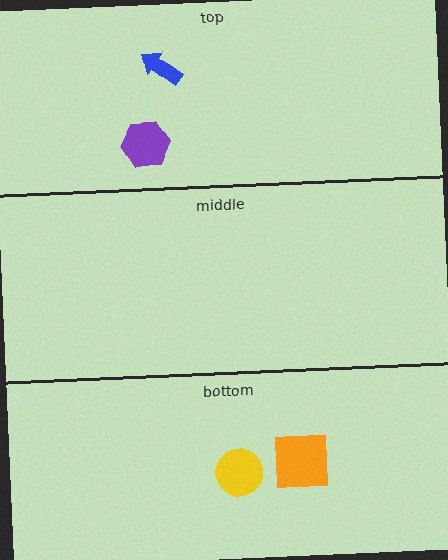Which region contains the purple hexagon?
The top region.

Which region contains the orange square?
The bottom region.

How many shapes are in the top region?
2.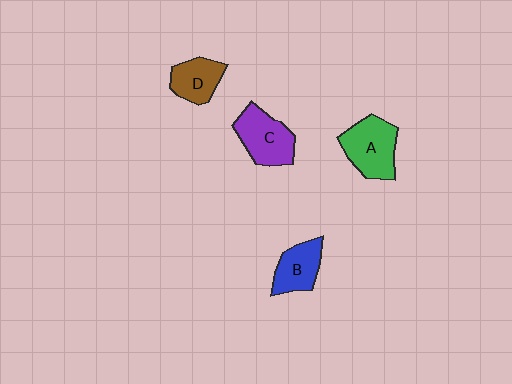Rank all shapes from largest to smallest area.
From largest to smallest: A (green), C (purple), B (blue), D (brown).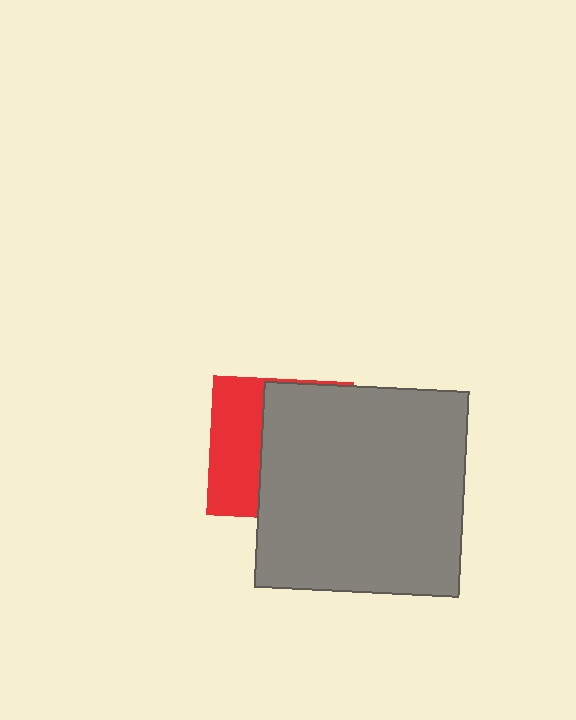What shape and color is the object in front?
The object in front is a gray square.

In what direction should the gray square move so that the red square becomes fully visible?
The gray square should move right. That is the shortest direction to clear the overlap and leave the red square fully visible.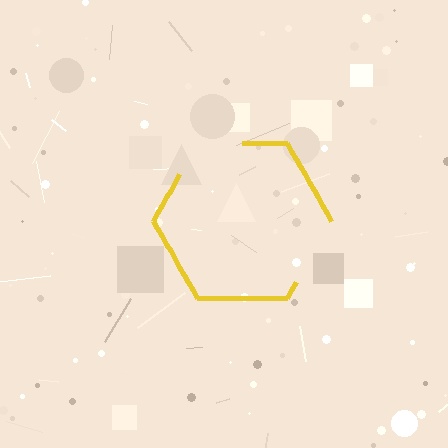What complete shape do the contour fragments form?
The contour fragments form a hexagon.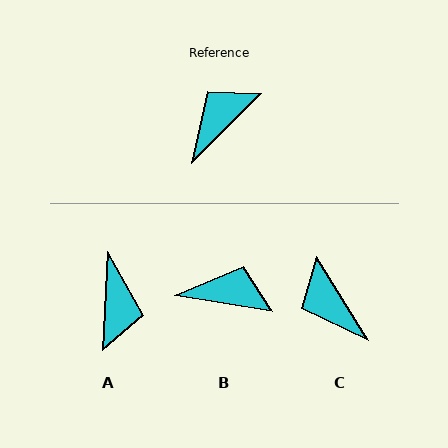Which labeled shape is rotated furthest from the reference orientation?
A, about 138 degrees away.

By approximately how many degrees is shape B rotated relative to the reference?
Approximately 55 degrees clockwise.